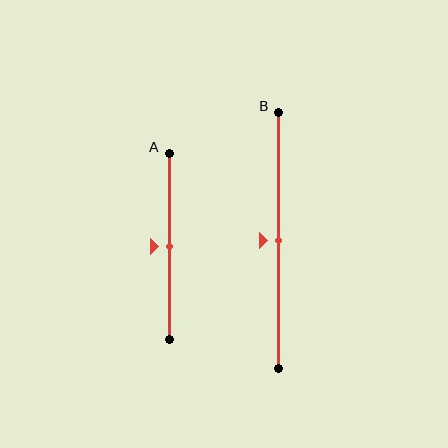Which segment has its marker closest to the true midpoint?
Segment A has its marker closest to the true midpoint.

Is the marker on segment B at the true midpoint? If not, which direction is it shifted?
Yes, the marker on segment B is at the true midpoint.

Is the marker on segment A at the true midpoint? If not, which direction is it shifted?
Yes, the marker on segment A is at the true midpoint.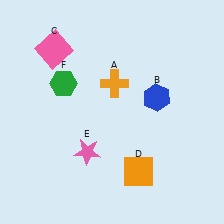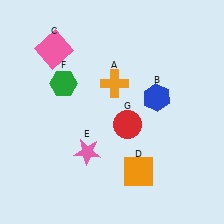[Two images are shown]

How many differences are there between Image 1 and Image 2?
There is 1 difference between the two images.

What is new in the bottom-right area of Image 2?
A red circle (G) was added in the bottom-right area of Image 2.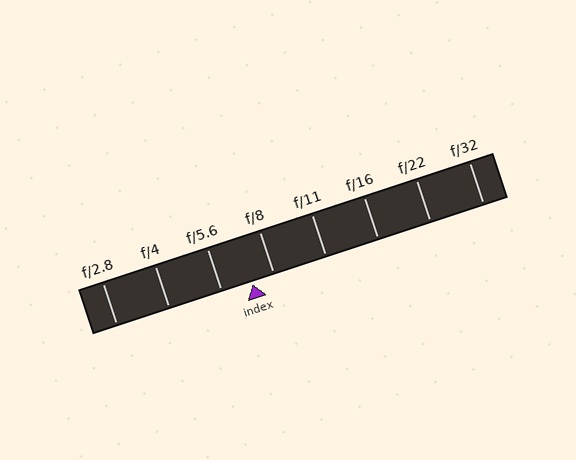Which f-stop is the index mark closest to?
The index mark is closest to f/8.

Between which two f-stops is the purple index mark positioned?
The index mark is between f/5.6 and f/8.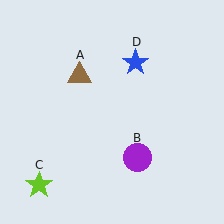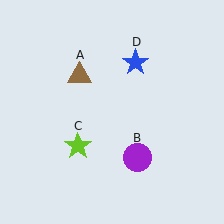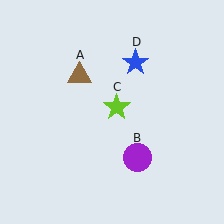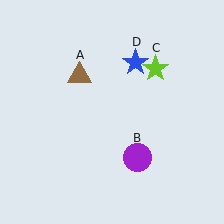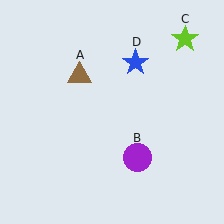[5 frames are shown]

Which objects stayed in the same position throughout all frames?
Brown triangle (object A) and purple circle (object B) and blue star (object D) remained stationary.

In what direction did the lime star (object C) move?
The lime star (object C) moved up and to the right.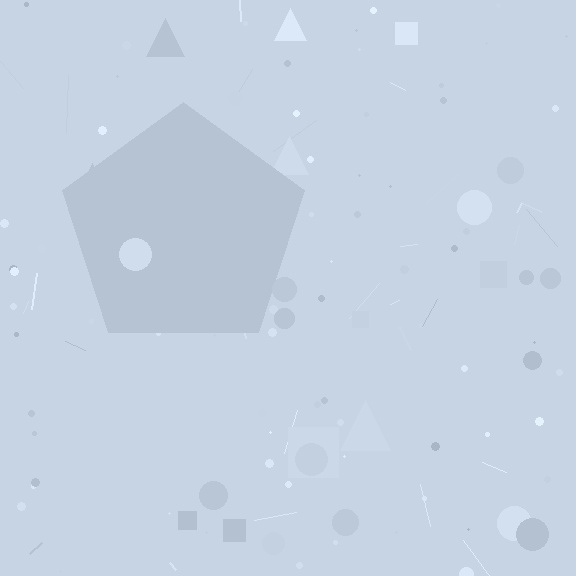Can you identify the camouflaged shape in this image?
The camouflaged shape is a pentagon.